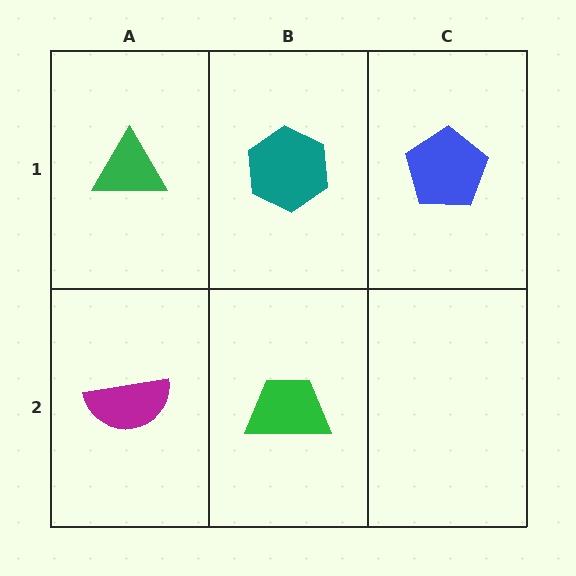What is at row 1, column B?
A teal hexagon.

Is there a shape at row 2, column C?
No, that cell is empty.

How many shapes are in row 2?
2 shapes.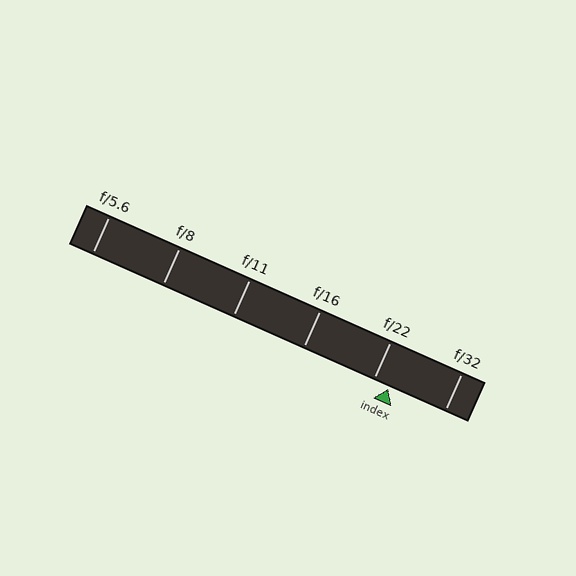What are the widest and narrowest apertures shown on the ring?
The widest aperture shown is f/5.6 and the narrowest is f/32.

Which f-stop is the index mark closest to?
The index mark is closest to f/22.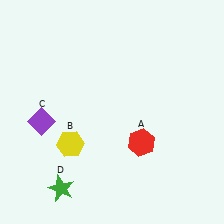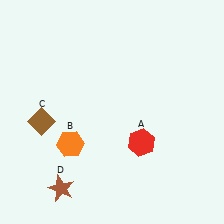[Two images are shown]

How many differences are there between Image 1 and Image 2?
There are 3 differences between the two images.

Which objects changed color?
B changed from yellow to orange. C changed from purple to brown. D changed from green to brown.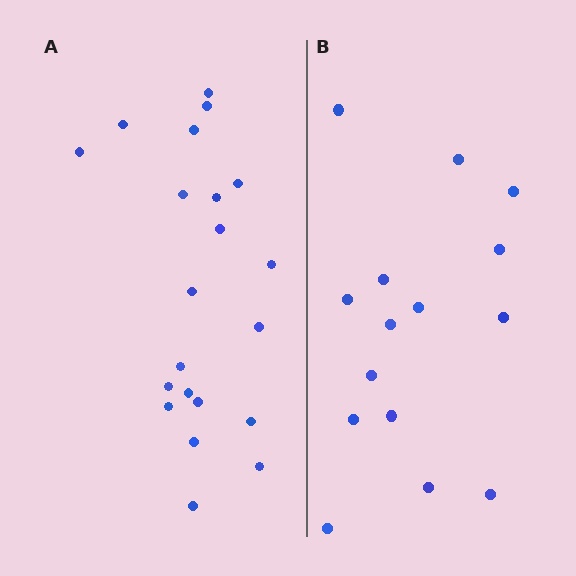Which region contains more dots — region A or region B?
Region A (the left region) has more dots.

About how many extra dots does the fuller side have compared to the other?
Region A has about 6 more dots than region B.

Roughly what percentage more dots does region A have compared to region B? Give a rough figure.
About 40% more.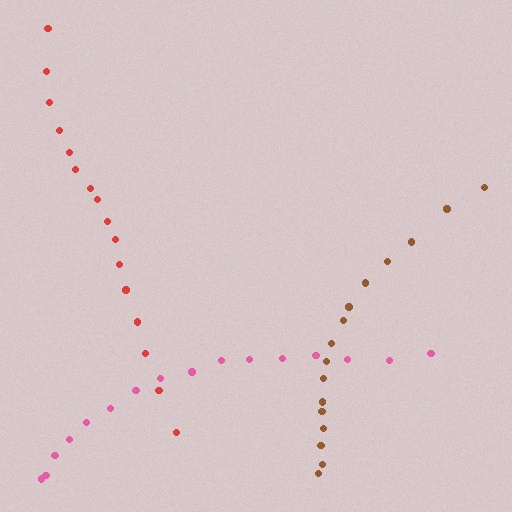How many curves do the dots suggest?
There are 3 distinct paths.